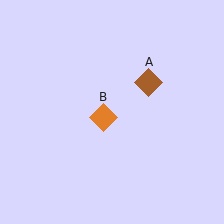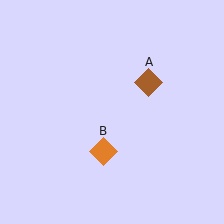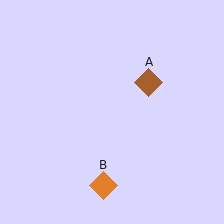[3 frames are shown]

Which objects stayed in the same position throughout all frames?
Brown diamond (object A) remained stationary.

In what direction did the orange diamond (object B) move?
The orange diamond (object B) moved down.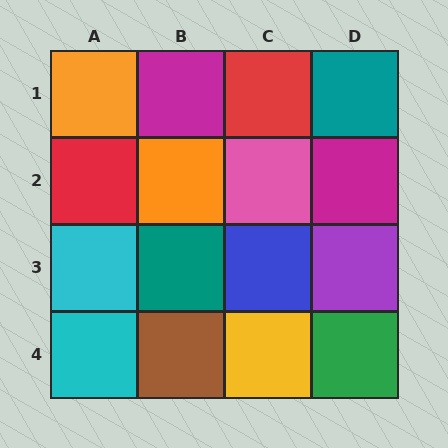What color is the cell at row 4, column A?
Cyan.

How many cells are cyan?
2 cells are cyan.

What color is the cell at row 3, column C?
Blue.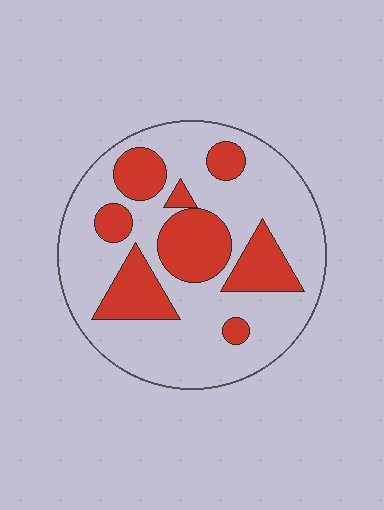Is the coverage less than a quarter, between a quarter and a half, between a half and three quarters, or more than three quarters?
Between a quarter and a half.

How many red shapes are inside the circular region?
8.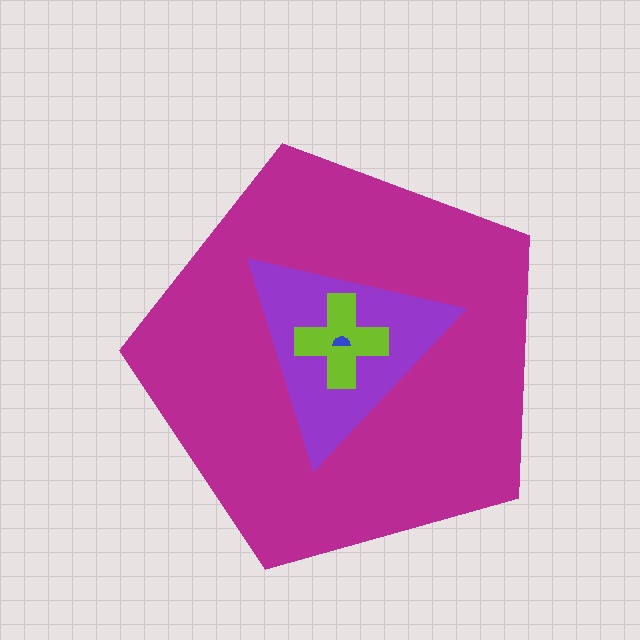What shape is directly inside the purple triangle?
The lime cross.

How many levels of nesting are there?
4.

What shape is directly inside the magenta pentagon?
The purple triangle.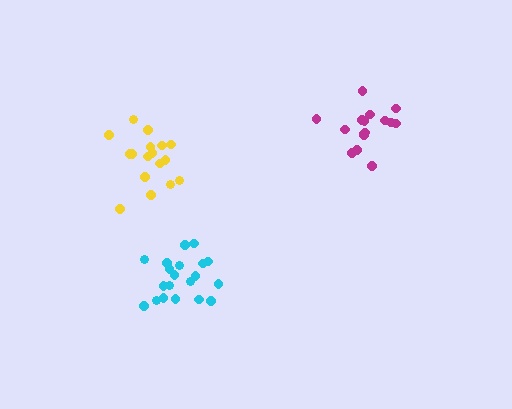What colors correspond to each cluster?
The clusters are colored: yellow, cyan, magenta.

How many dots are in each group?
Group 1: 17 dots, Group 2: 20 dots, Group 3: 16 dots (53 total).